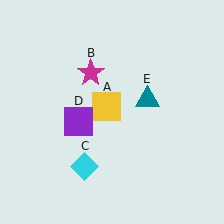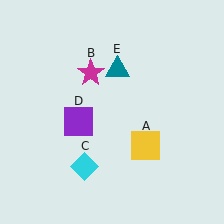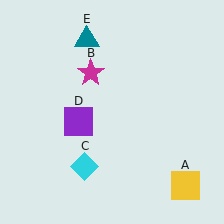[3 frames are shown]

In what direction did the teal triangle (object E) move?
The teal triangle (object E) moved up and to the left.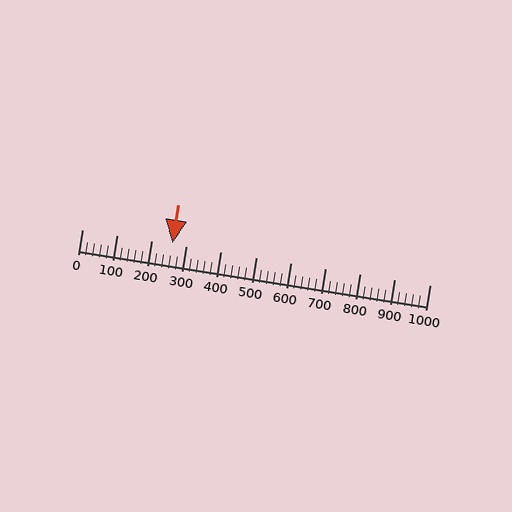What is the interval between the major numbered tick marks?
The major tick marks are spaced 100 units apart.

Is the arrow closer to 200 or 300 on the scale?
The arrow is closer to 300.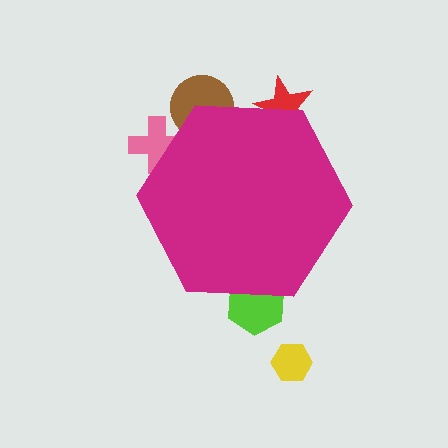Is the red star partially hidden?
Yes, the red star is partially hidden behind the magenta hexagon.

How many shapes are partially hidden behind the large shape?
4 shapes are partially hidden.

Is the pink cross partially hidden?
Yes, the pink cross is partially hidden behind the magenta hexagon.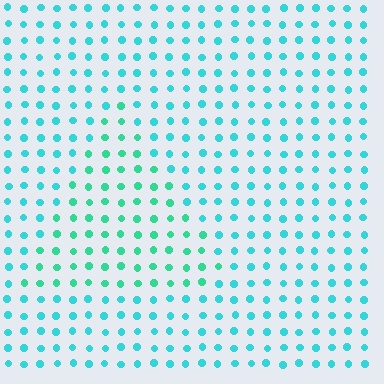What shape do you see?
I see a triangle.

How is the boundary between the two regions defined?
The boundary is defined purely by a slight shift in hue (about 26 degrees). Spacing, size, and orientation are identical on both sides.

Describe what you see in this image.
The image is filled with small cyan elements in a uniform arrangement. A triangle-shaped region is visible where the elements are tinted to a slightly different hue, forming a subtle color boundary.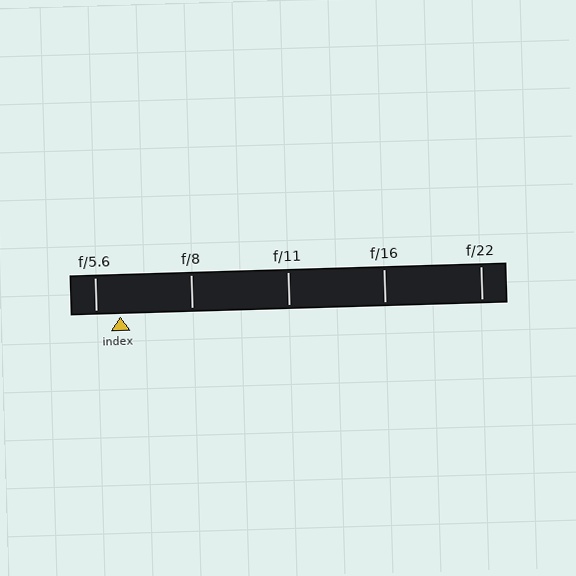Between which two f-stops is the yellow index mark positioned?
The index mark is between f/5.6 and f/8.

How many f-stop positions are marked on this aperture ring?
There are 5 f-stop positions marked.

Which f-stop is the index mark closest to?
The index mark is closest to f/5.6.